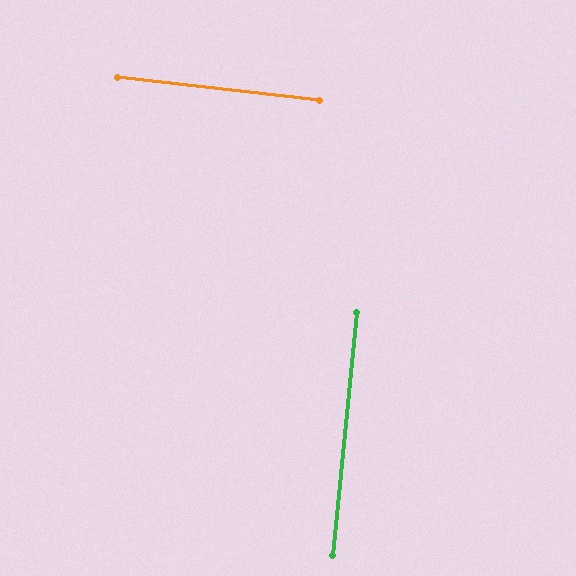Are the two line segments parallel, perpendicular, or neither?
Perpendicular — they meet at approximately 89°.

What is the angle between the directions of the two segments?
Approximately 89 degrees.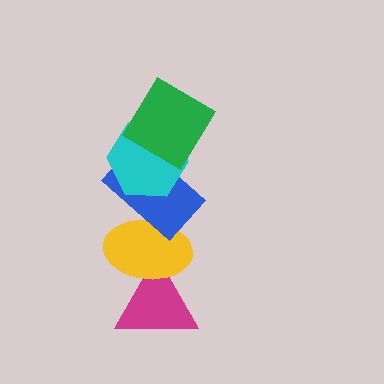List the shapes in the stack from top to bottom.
From top to bottom: the green diamond, the cyan hexagon, the blue rectangle, the yellow ellipse, the magenta triangle.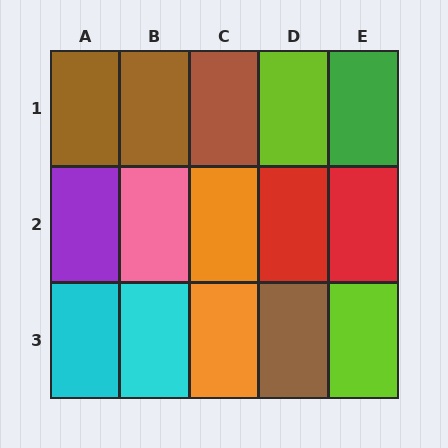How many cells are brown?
4 cells are brown.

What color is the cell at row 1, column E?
Green.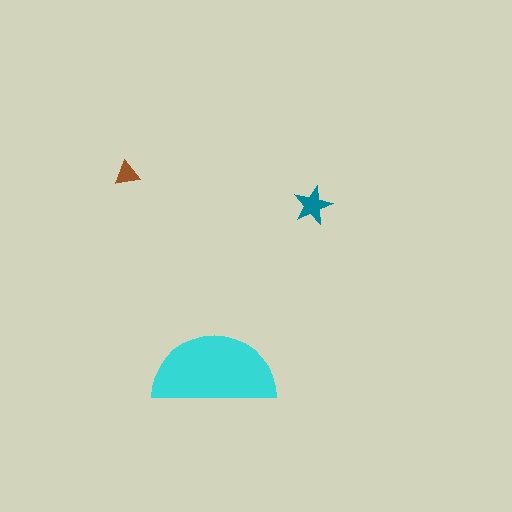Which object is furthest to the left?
The brown triangle is leftmost.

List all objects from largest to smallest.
The cyan semicircle, the teal star, the brown triangle.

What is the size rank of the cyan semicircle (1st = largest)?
1st.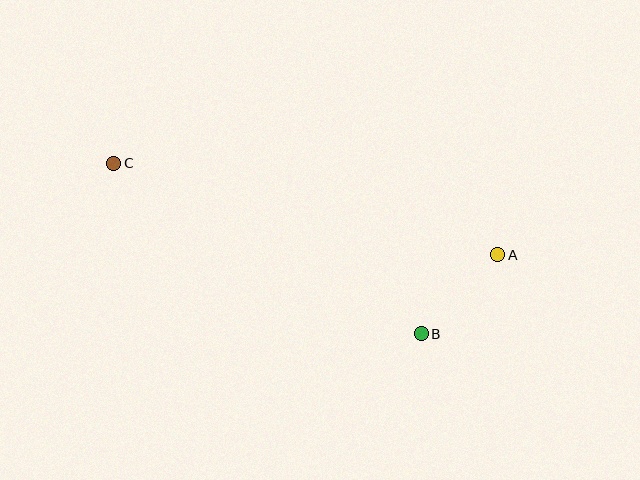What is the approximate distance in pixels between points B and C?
The distance between B and C is approximately 351 pixels.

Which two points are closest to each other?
Points A and B are closest to each other.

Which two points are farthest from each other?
Points A and C are farthest from each other.